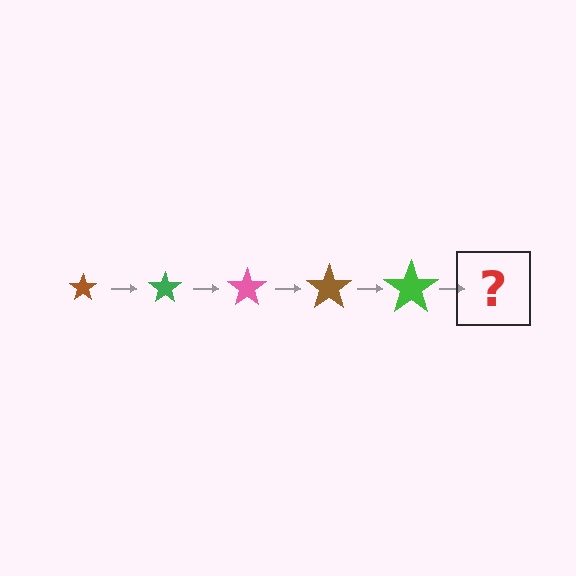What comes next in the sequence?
The next element should be a pink star, larger than the previous one.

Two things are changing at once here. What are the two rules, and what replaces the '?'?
The two rules are that the star grows larger each step and the color cycles through brown, green, and pink. The '?' should be a pink star, larger than the previous one.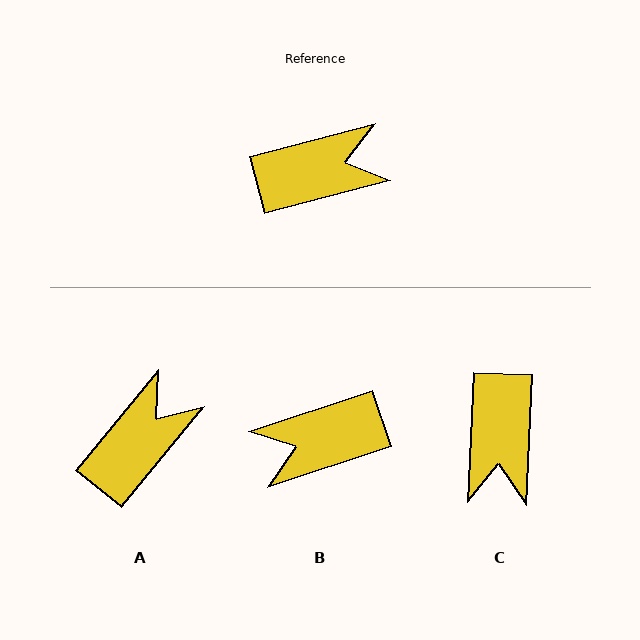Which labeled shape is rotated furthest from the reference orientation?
B, about 177 degrees away.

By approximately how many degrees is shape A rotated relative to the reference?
Approximately 36 degrees counter-clockwise.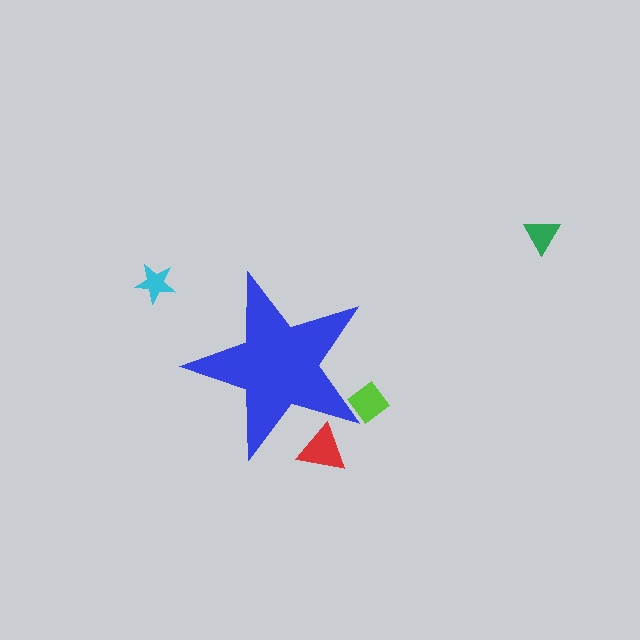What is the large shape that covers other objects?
A blue star.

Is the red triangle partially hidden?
Yes, the red triangle is partially hidden behind the blue star.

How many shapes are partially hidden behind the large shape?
2 shapes are partially hidden.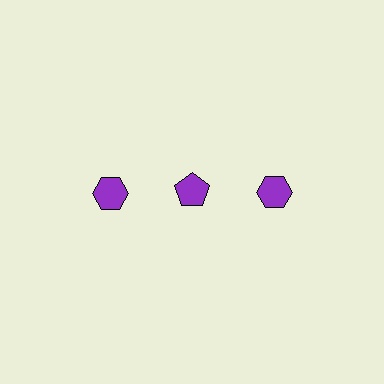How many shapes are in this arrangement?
There are 3 shapes arranged in a grid pattern.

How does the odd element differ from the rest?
It has a different shape: pentagon instead of hexagon.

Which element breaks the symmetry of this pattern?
The purple pentagon in the top row, second from left column breaks the symmetry. All other shapes are purple hexagons.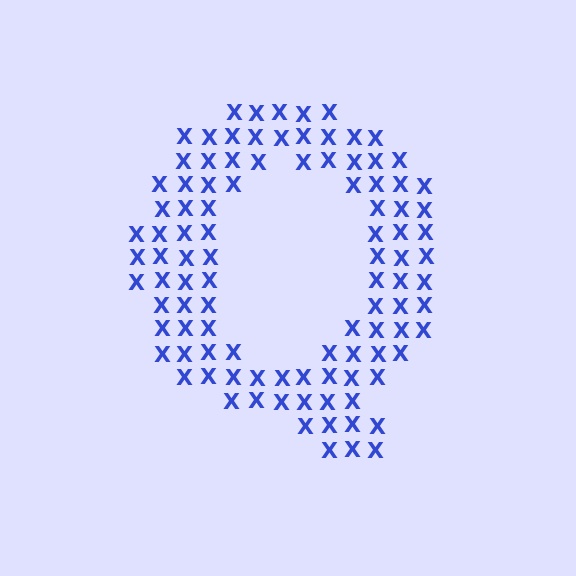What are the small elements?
The small elements are letter X's.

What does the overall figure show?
The overall figure shows the letter Q.